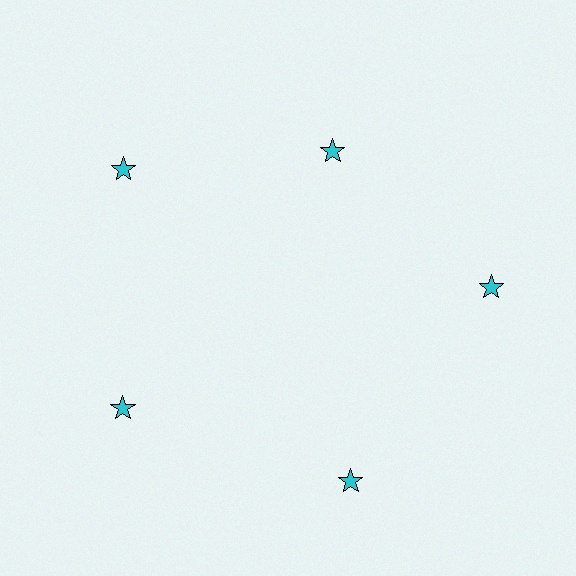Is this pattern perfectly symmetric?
No. The 5 cyan stars are arranged in a ring, but one element near the 1 o'clock position is pulled inward toward the center, breaking the 5-fold rotational symmetry.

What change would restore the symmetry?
The symmetry would be restored by moving it outward, back onto the ring so that all 5 stars sit at equal angles and equal distance from the center.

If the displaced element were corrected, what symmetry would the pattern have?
It would have 5-fold rotational symmetry — the pattern would map onto itself every 72 degrees.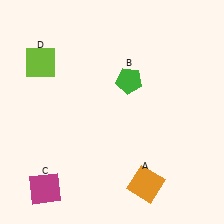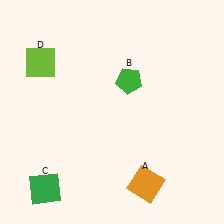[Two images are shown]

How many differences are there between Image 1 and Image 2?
There is 1 difference between the two images.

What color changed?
The square (C) changed from magenta in Image 1 to green in Image 2.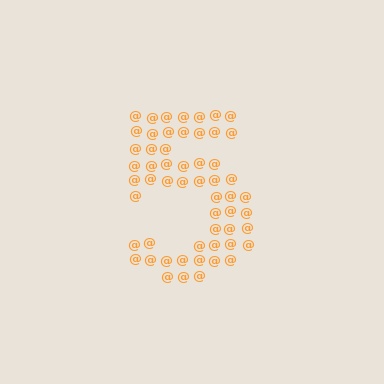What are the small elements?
The small elements are at signs.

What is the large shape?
The large shape is the digit 5.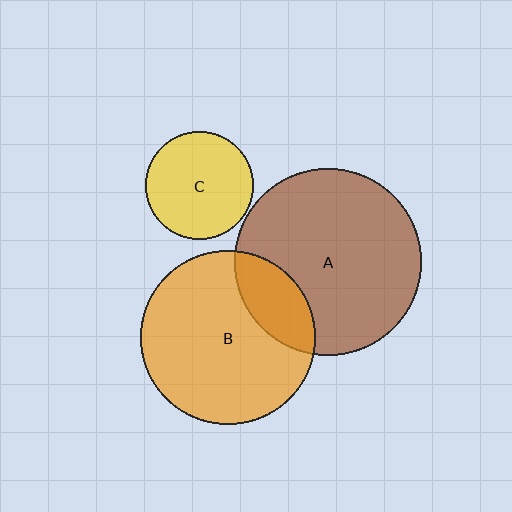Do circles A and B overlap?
Yes.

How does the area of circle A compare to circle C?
Approximately 3.0 times.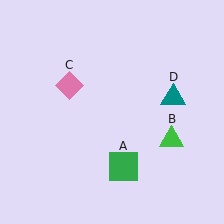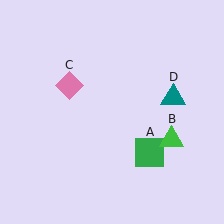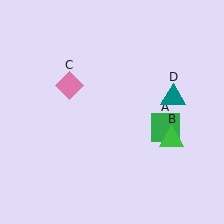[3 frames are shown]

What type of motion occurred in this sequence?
The green square (object A) rotated counterclockwise around the center of the scene.